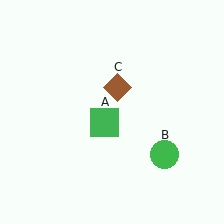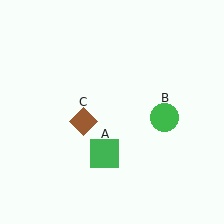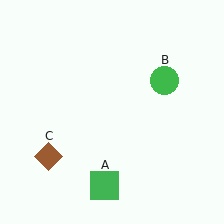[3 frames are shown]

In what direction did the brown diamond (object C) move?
The brown diamond (object C) moved down and to the left.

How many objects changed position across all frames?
3 objects changed position: green square (object A), green circle (object B), brown diamond (object C).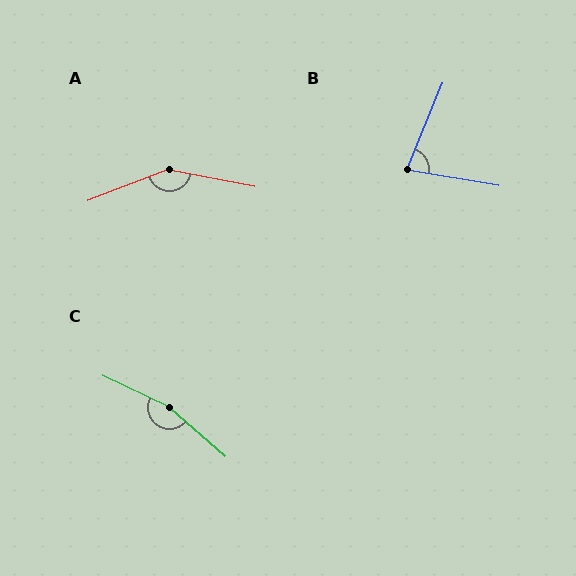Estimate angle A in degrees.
Approximately 148 degrees.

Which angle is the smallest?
B, at approximately 78 degrees.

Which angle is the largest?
C, at approximately 165 degrees.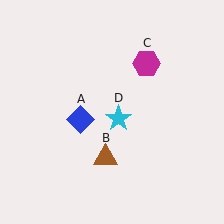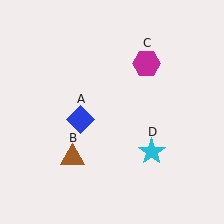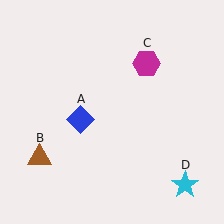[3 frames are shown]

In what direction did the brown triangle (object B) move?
The brown triangle (object B) moved left.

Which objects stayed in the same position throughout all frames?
Blue diamond (object A) and magenta hexagon (object C) remained stationary.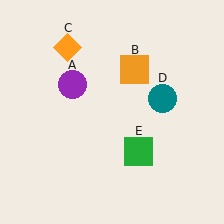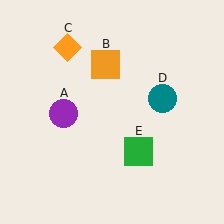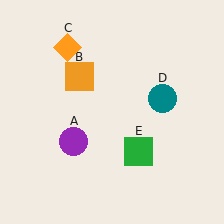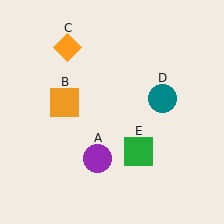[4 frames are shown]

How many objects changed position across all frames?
2 objects changed position: purple circle (object A), orange square (object B).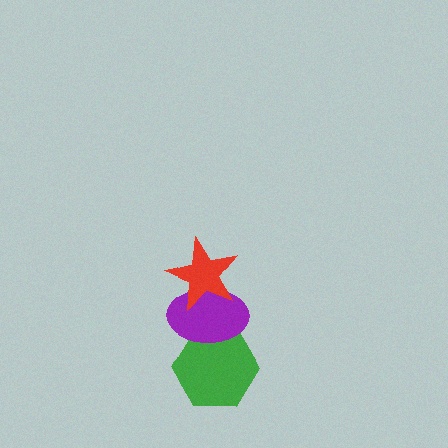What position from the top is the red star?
The red star is 1st from the top.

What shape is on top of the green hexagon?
The purple ellipse is on top of the green hexagon.